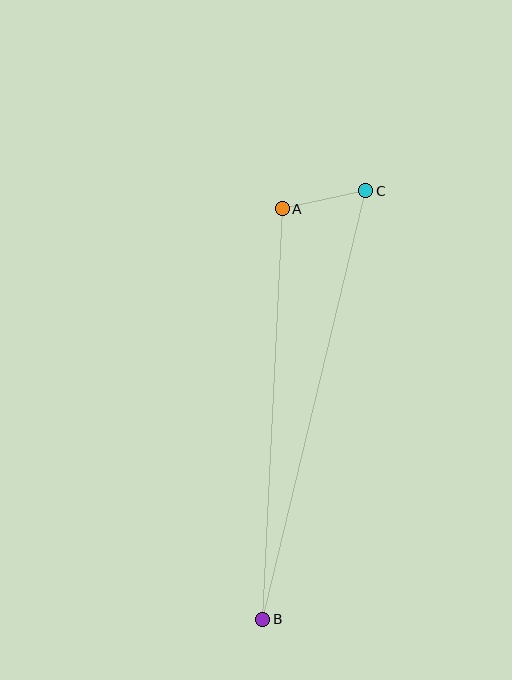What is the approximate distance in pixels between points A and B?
The distance between A and B is approximately 411 pixels.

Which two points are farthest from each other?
Points B and C are farthest from each other.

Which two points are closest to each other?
Points A and C are closest to each other.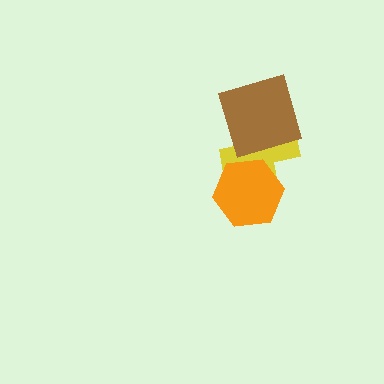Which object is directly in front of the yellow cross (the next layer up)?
The orange hexagon is directly in front of the yellow cross.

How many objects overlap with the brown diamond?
1 object overlaps with the brown diamond.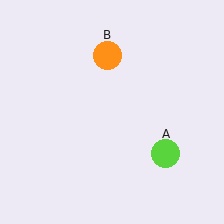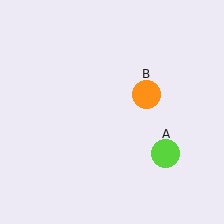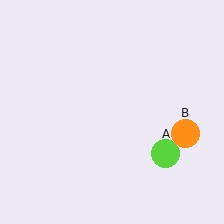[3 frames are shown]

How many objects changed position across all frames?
1 object changed position: orange circle (object B).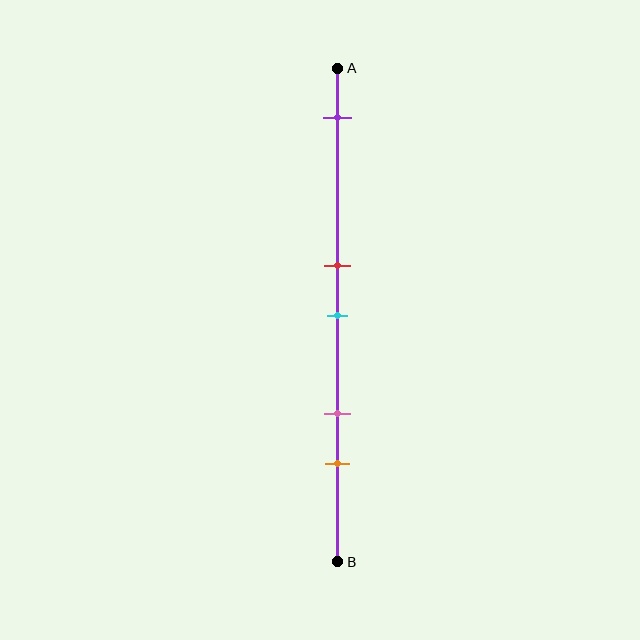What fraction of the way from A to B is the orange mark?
The orange mark is approximately 80% (0.8) of the way from A to B.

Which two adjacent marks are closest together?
The red and cyan marks are the closest adjacent pair.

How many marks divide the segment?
There are 5 marks dividing the segment.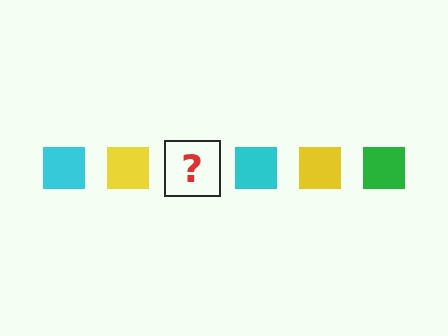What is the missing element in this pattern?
The missing element is a green square.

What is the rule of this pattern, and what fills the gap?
The rule is that the pattern cycles through cyan, yellow, green squares. The gap should be filled with a green square.